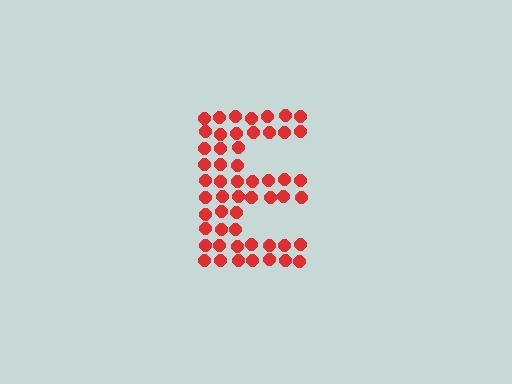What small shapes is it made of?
It is made of small circles.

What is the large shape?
The large shape is the letter E.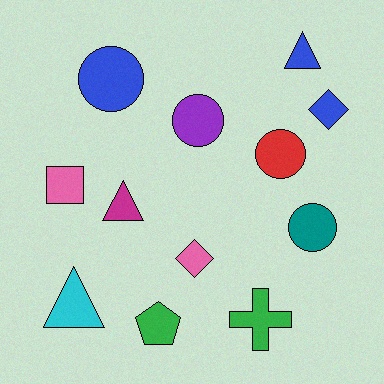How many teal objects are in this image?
There is 1 teal object.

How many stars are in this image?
There are no stars.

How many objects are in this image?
There are 12 objects.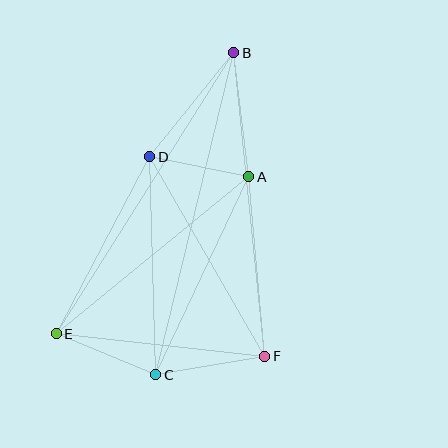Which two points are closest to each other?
Points A and D are closest to each other.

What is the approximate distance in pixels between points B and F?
The distance between B and F is approximately 305 pixels.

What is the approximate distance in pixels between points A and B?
The distance between A and B is approximately 125 pixels.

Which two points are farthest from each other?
Points B and E are farthest from each other.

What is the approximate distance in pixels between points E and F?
The distance between E and F is approximately 210 pixels.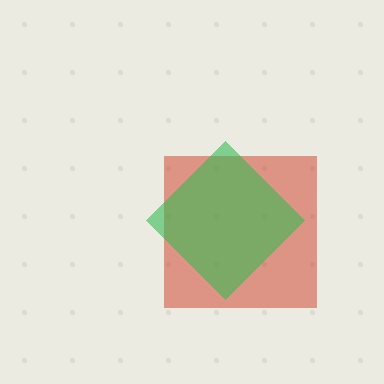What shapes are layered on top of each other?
The layered shapes are: a red square, a green diamond.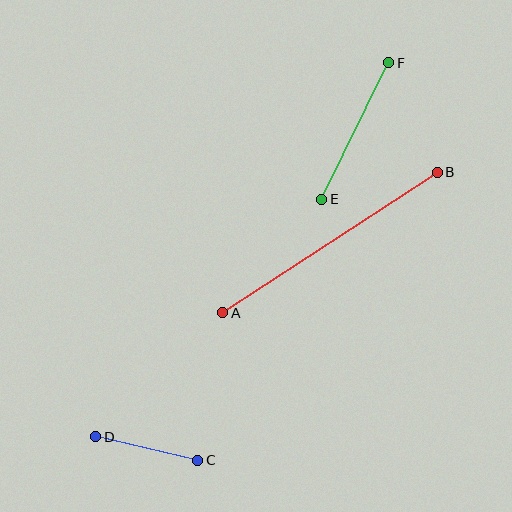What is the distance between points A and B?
The distance is approximately 256 pixels.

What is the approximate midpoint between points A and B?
The midpoint is at approximately (330, 243) pixels.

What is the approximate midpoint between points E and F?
The midpoint is at approximately (355, 131) pixels.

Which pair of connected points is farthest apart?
Points A and B are farthest apart.